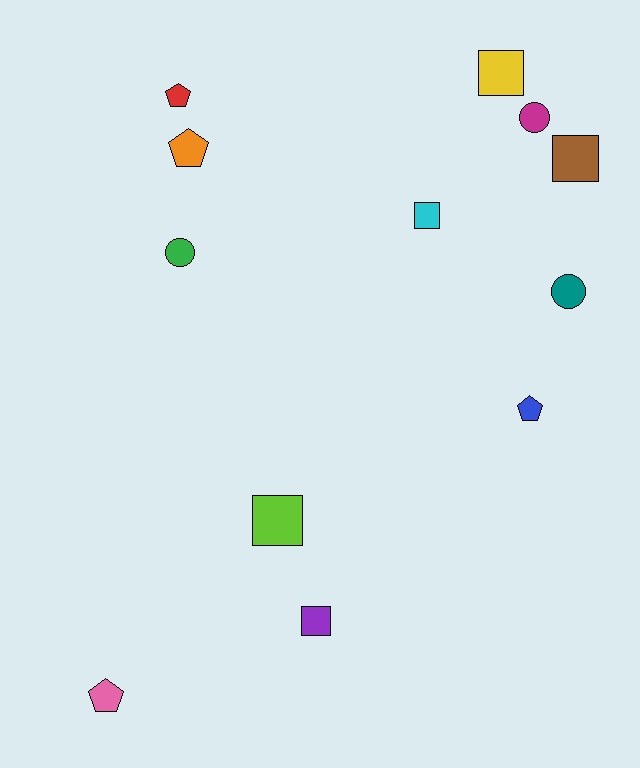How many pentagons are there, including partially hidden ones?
There are 4 pentagons.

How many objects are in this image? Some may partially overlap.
There are 12 objects.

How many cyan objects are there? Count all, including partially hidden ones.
There is 1 cyan object.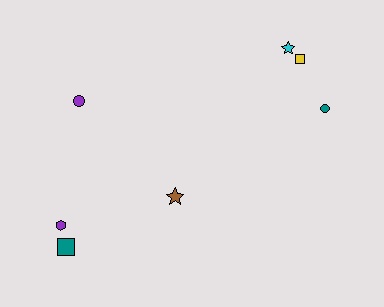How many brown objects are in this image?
There is 1 brown object.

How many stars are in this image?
There are 2 stars.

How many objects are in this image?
There are 7 objects.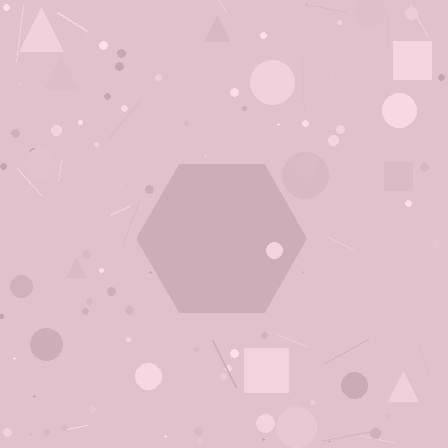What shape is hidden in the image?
A hexagon is hidden in the image.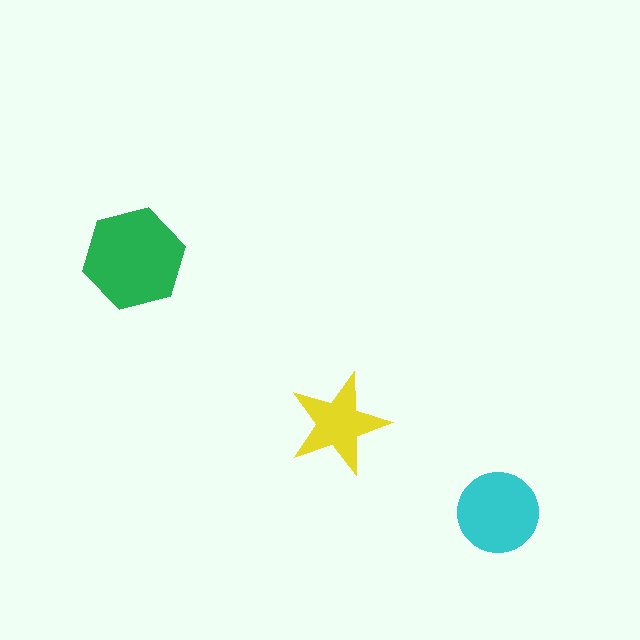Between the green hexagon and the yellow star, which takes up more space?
The green hexagon.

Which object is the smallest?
The yellow star.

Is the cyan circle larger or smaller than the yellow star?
Larger.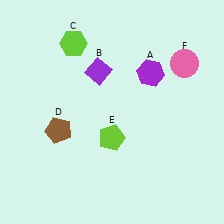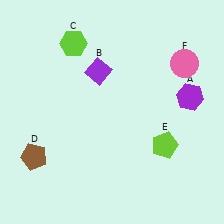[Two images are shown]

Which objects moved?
The objects that moved are: the purple hexagon (A), the brown pentagon (D), the lime pentagon (E).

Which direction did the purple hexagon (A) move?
The purple hexagon (A) moved right.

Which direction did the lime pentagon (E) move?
The lime pentagon (E) moved right.